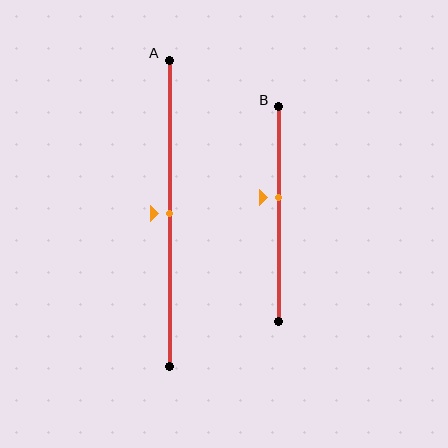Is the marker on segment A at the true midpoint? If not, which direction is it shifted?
Yes, the marker on segment A is at the true midpoint.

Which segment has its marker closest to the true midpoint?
Segment A has its marker closest to the true midpoint.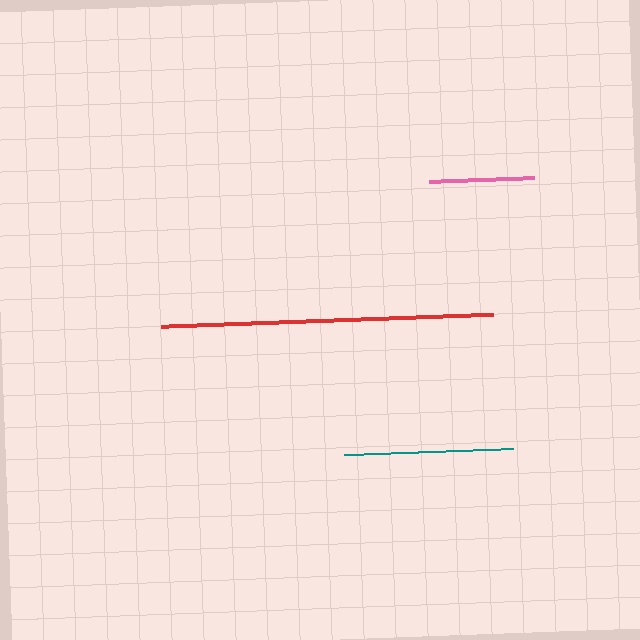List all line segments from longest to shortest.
From longest to shortest: red, teal, pink.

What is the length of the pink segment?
The pink segment is approximately 105 pixels long.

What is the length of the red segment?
The red segment is approximately 332 pixels long.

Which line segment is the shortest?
The pink line is the shortest at approximately 105 pixels.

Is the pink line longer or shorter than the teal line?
The teal line is longer than the pink line.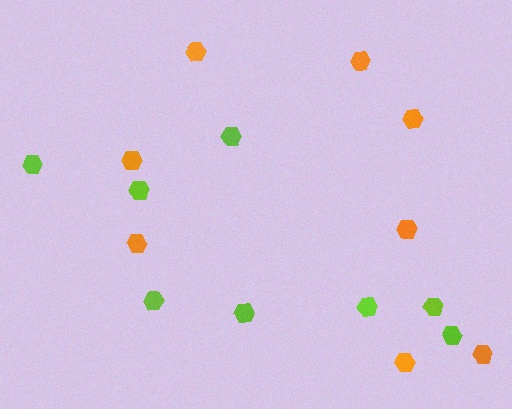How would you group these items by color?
There are 2 groups: one group of orange hexagons (8) and one group of lime hexagons (8).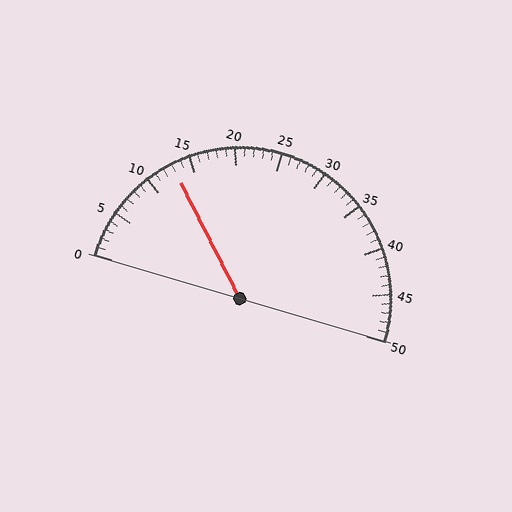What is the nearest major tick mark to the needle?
The nearest major tick mark is 15.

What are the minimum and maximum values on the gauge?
The gauge ranges from 0 to 50.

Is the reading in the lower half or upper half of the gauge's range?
The reading is in the lower half of the range (0 to 50).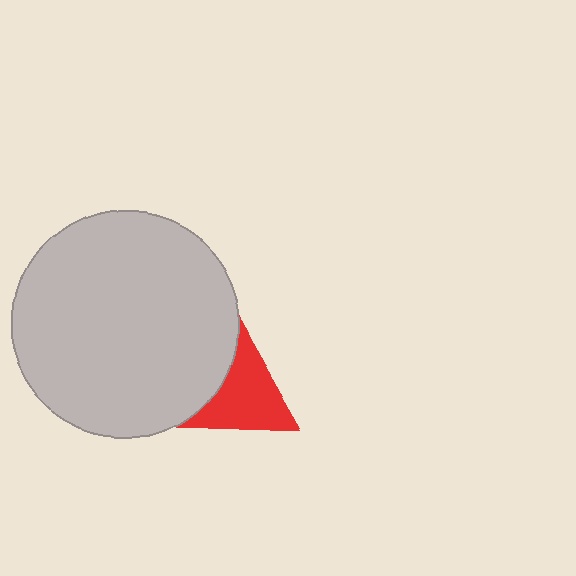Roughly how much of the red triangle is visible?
Most of it is visible (roughly 69%).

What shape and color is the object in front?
The object in front is a light gray circle.